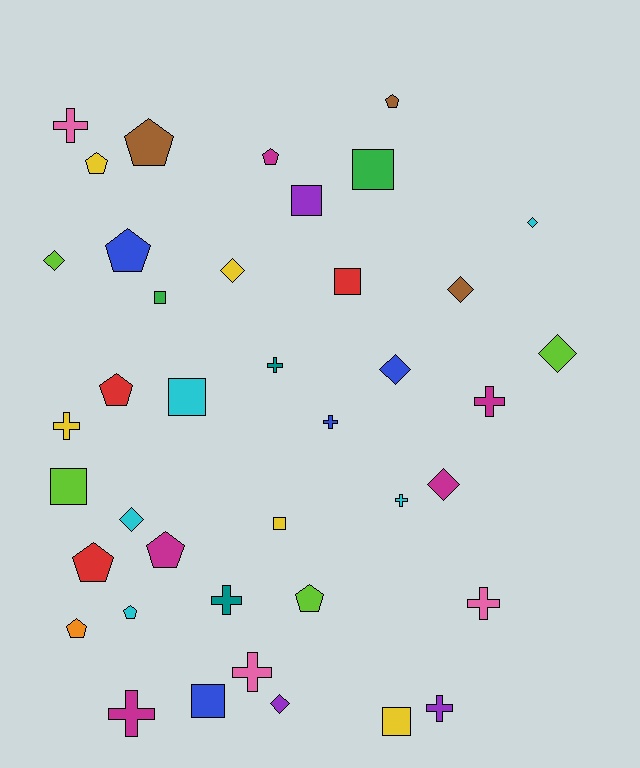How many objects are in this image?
There are 40 objects.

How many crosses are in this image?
There are 11 crosses.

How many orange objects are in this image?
There is 1 orange object.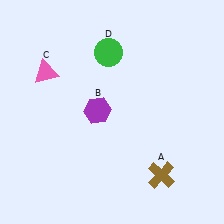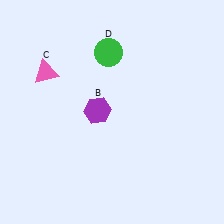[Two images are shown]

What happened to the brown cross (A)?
The brown cross (A) was removed in Image 2. It was in the bottom-right area of Image 1.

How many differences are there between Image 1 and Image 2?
There is 1 difference between the two images.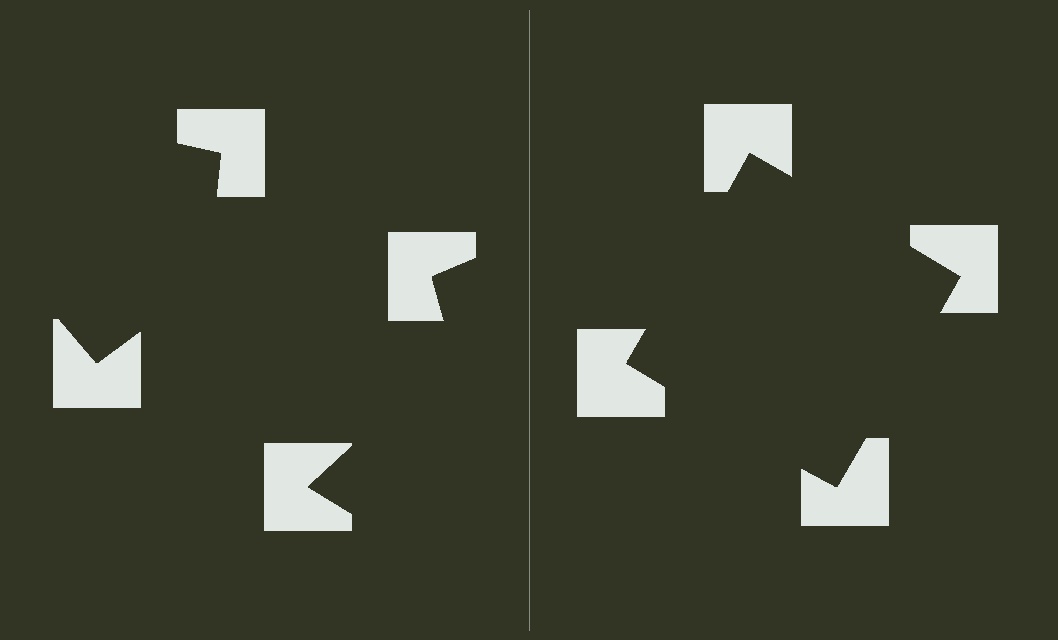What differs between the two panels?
The notched squares are positioned identically on both sides; only the wedge orientations differ. On the right they align to a square; on the left they are misaligned.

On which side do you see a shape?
An illusory square appears on the right side. On the left side the wedge cuts are rotated, so no coherent shape forms.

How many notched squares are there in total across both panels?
8 — 4 on each side.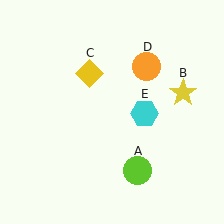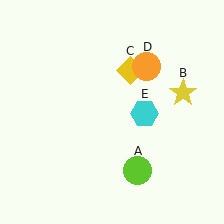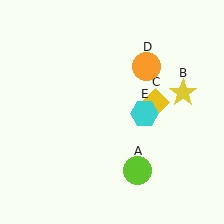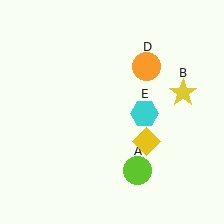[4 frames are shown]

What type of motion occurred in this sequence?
The yellow diamond (object C) rotated clockwise around the center of the scene.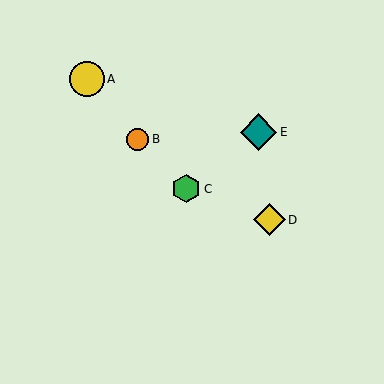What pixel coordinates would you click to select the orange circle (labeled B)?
Click at (138, 139) to select the orange circle B.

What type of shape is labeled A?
Shape A is a yellow circle.